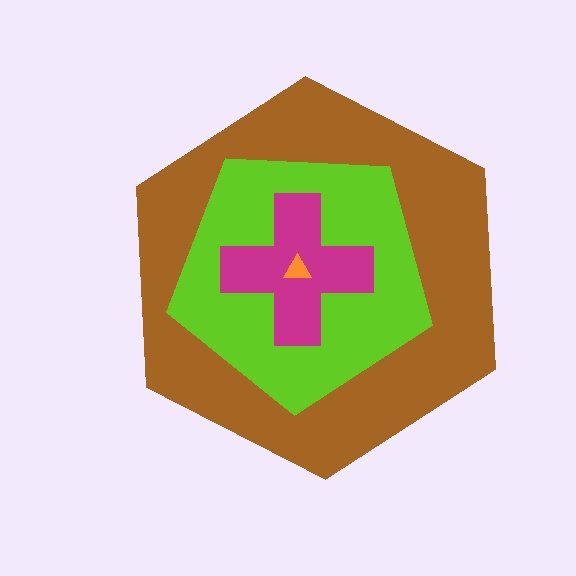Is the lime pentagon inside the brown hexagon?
Yes.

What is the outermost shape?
The brown hexagon.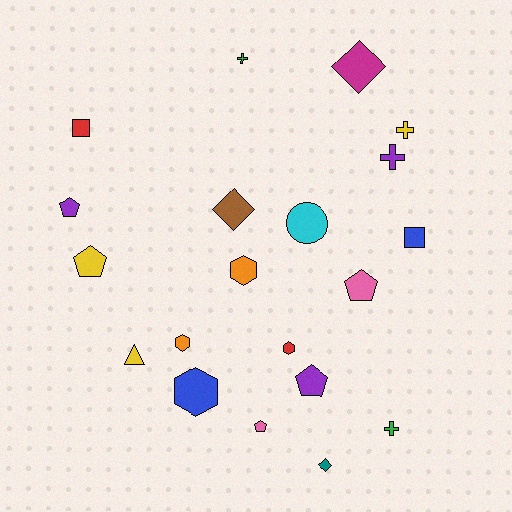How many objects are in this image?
There are 20 objects.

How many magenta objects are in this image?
There is 1 magenta object.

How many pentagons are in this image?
There are 5 pentagons.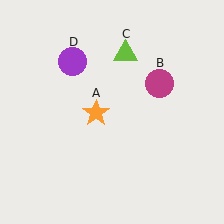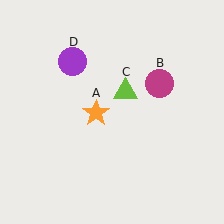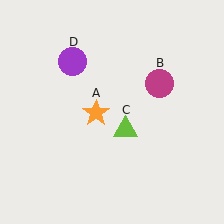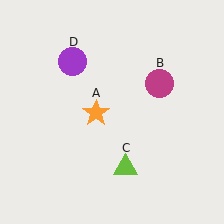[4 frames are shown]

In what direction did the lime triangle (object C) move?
The lime triangle (object C) moved down.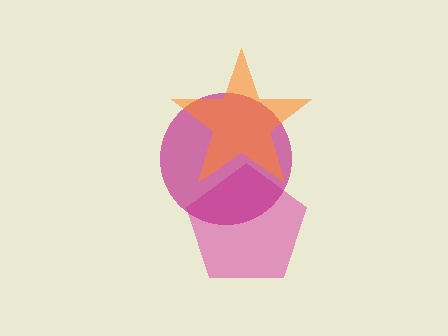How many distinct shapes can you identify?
There are 3 distinct shapes: a pink pentagon, a magenta circle, an orange star.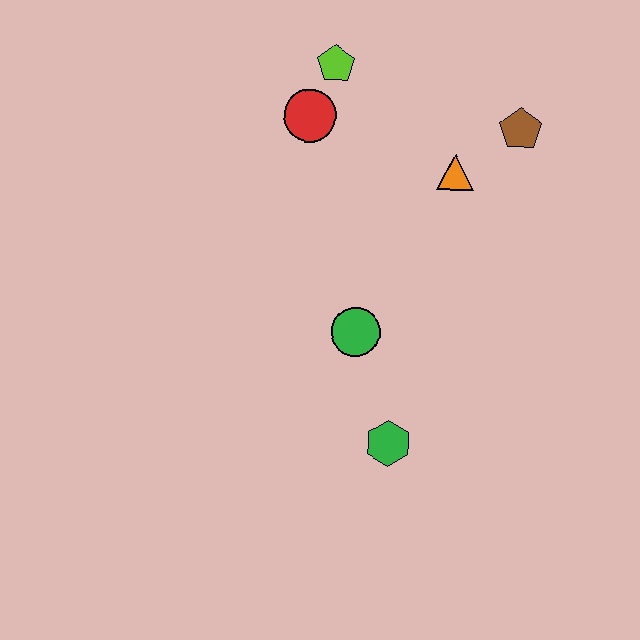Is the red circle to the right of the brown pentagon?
No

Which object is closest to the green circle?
The green hexagon is closest to the green circle.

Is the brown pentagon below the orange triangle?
No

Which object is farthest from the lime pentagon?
The green hexagon is farthest from the lime pentagon.